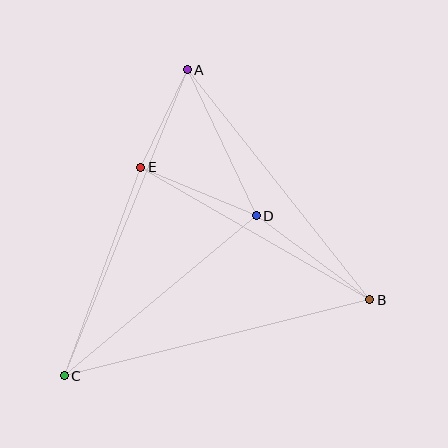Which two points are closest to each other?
Points A and E are closest to each other.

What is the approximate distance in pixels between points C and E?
The distance between C and E is approximately 222 pixels.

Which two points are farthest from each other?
Points A and C are farthest from each other.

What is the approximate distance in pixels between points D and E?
The distance between D and E is approximately 125 pixels.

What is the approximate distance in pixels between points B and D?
The distance between B and D is approximately 141 pixels.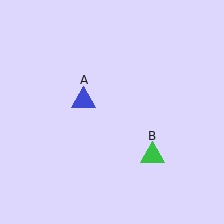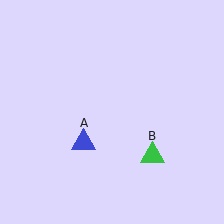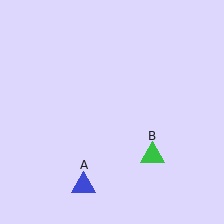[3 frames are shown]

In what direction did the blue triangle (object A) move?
The blue triangle (object A) moved down.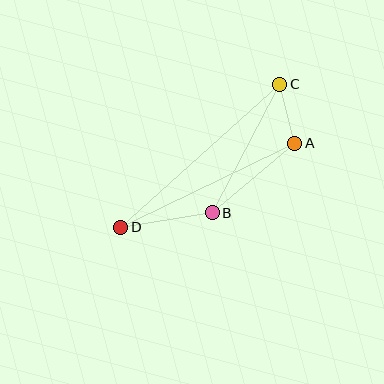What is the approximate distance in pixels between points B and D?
The distance between B and D is approximately 92 pixels.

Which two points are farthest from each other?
Points C and D are farthest from each other.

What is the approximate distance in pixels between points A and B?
The distance between A and B is approximately 108 pixels.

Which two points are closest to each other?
Points A and C are closest to each other.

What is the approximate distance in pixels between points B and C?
The distance between B and C is approximately 145 pixels.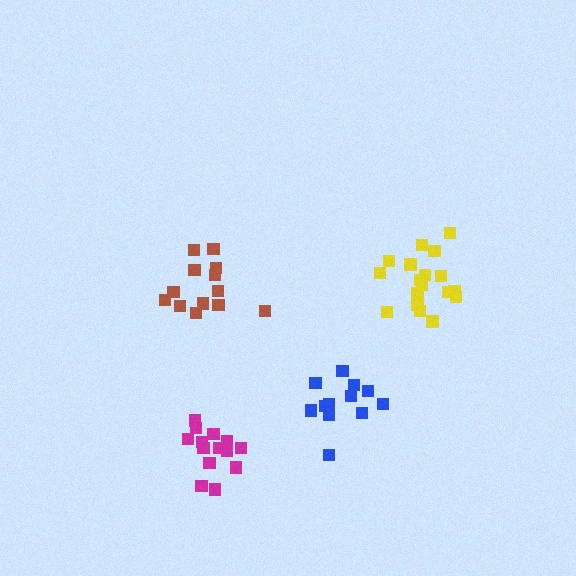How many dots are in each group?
Group 1: 12 dots, Group 2: 15 dots, Group 3: 18 dots, Group 4: 14 dots (59 total).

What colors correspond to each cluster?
The clusters are colored: blue, magenta, yellow, brown.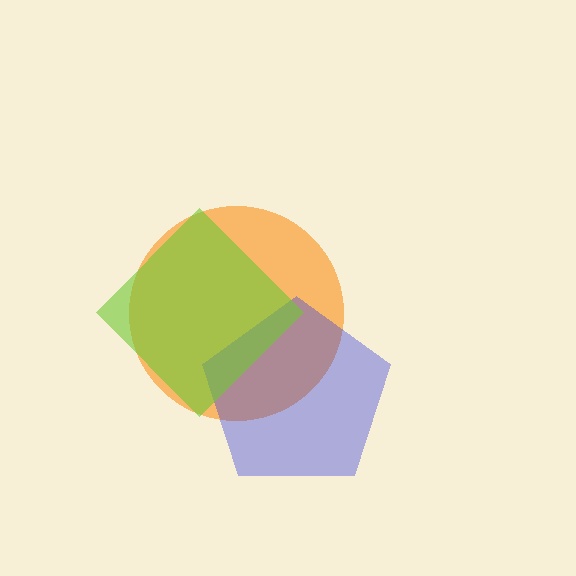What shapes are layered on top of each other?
The layered shapes are: an orange circle, a blue pentagon, a lime diamond.